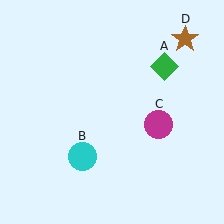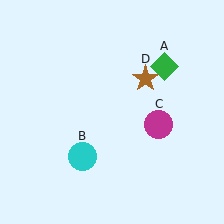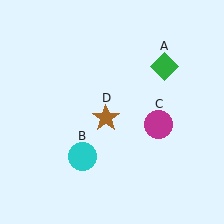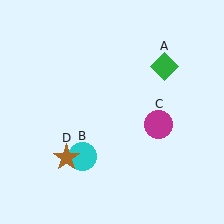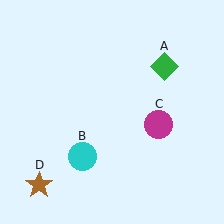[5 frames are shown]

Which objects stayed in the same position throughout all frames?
Green diamond (object A) and cyan circle (object B) and magenta circle (object C) remained stationary.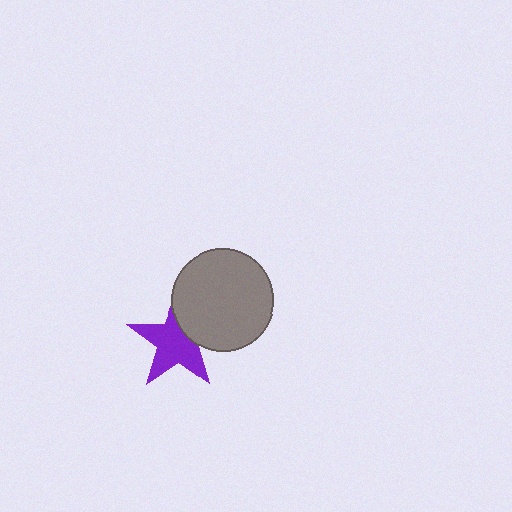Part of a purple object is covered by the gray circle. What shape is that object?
It is a star.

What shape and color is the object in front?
The object in front is a gray circle.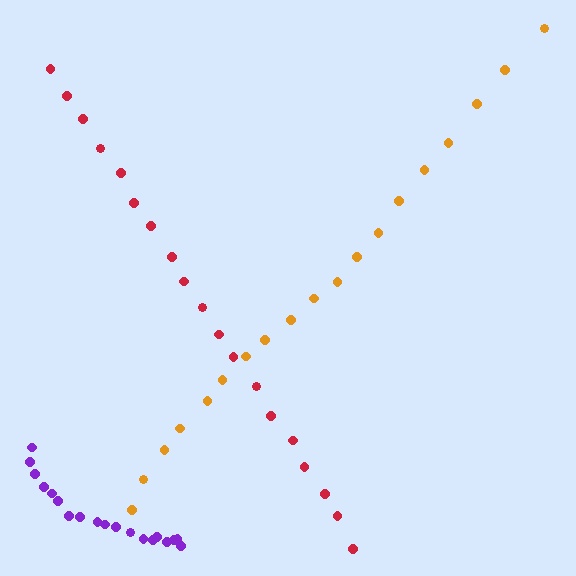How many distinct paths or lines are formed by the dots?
There are 3 distinct paths.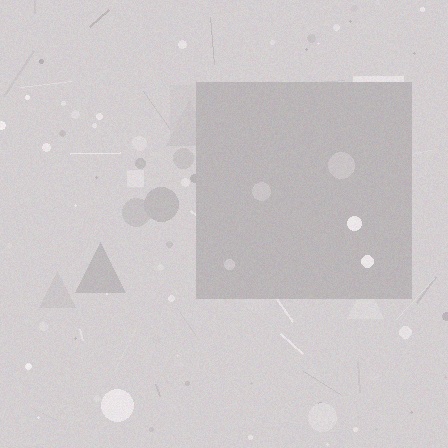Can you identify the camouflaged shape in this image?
The camouflaged shape is a square.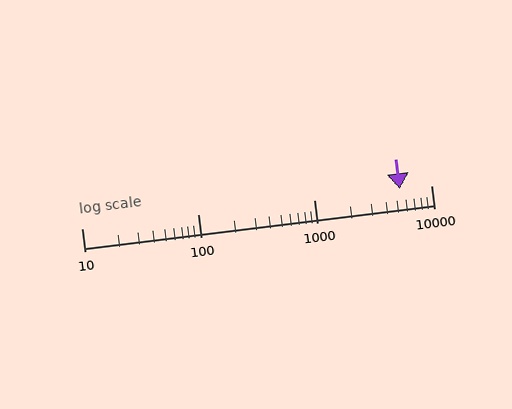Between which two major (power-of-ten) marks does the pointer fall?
The pointer is between 1000 and 10000.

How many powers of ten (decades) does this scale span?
The scale spans 3 decades, from 10 to 10000.